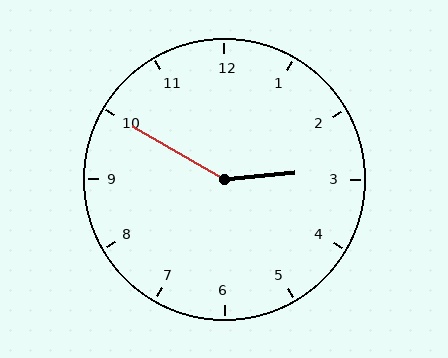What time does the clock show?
2:50.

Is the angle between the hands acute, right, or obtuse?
It is obtuse.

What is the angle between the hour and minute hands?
Approximately 145 degrees.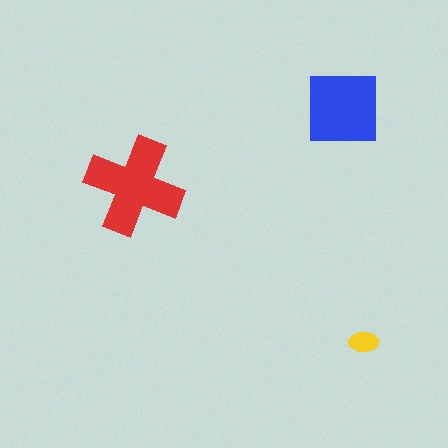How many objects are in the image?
There are 3 objects in the image.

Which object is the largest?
The red cross.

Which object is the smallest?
The yellow ellipse.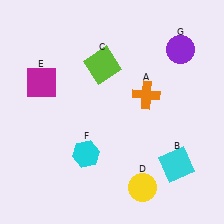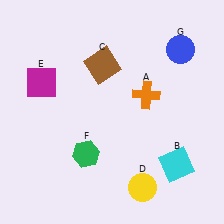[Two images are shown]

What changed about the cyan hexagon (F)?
In Image 1, F is cyan. In Image 2, it changed to green.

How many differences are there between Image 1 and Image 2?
There are 3 differences between the two images.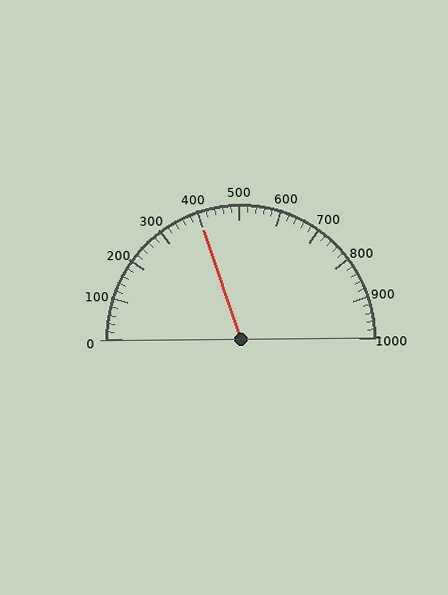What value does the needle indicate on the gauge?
The needle indicates approximately 400.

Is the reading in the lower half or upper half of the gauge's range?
The reading is in the lower half of the range (0 to 1000).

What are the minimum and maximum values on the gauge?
The gauge ranges from 0 to 1000.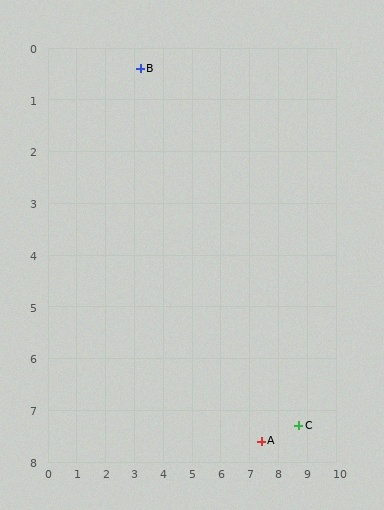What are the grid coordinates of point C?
Point C is at approximately (8.7, 7.3).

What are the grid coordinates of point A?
Point A is at approximately (7.4, 7.6).